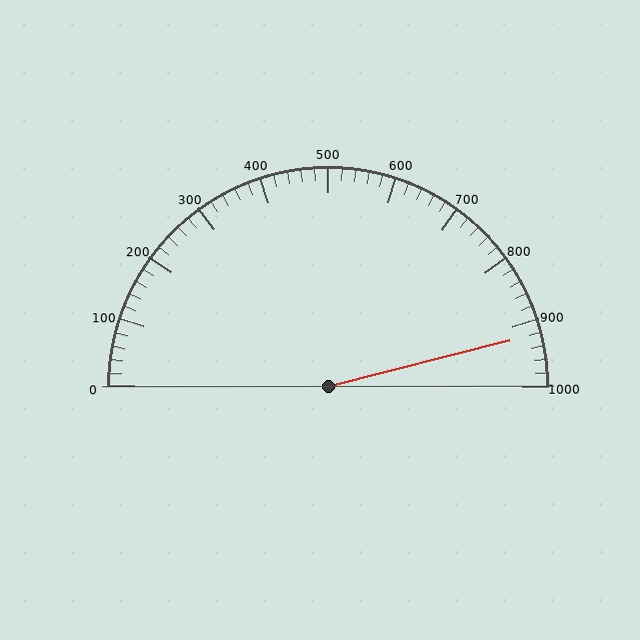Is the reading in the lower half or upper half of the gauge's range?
The reading is in the upper half of the range (0 to 1000).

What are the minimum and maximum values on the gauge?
The gauge ranges from 0 to 1000.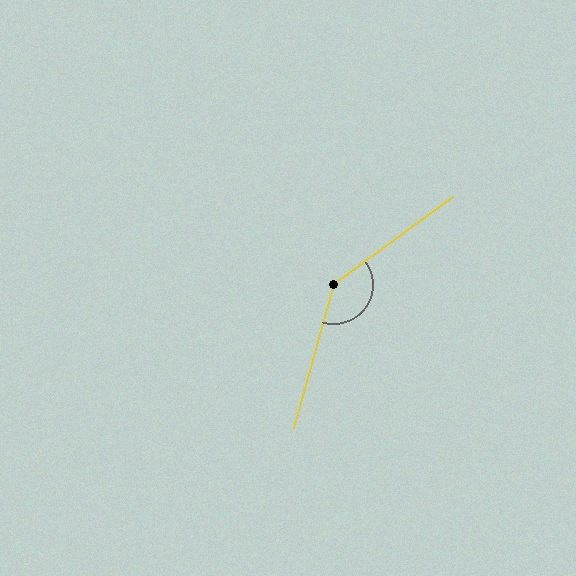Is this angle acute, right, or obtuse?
It is obtuse.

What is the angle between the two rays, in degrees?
Approximately 142 degrees.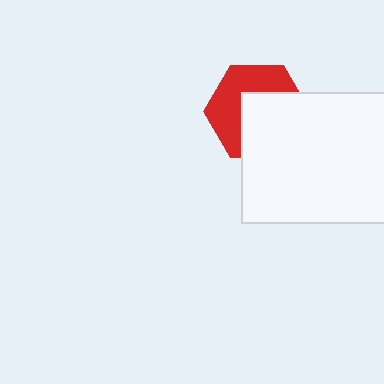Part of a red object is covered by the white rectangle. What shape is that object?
It is a hexagon.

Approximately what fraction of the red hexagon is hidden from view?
Roughly 52% of the red hexagon is hidden behind the white rectangle.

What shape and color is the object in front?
The object in front is a white rectangle.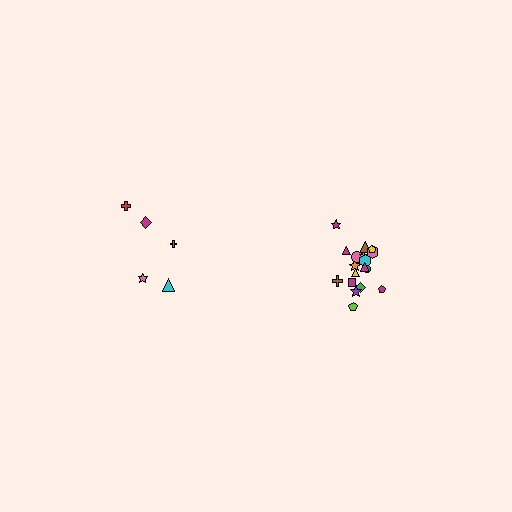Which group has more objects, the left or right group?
The right group.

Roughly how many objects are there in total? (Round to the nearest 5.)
Roughly 25 objects in total.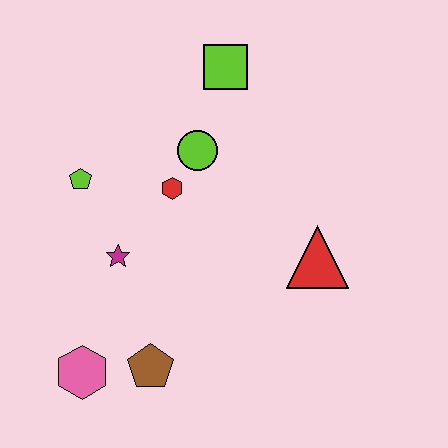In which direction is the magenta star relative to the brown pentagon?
The magenta star is above the brown pentagon.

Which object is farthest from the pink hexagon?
The lime square is farthest from the pink hexagon.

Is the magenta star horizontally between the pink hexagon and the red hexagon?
Yes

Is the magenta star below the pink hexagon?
No